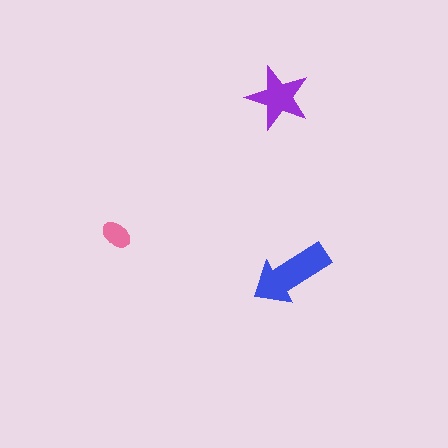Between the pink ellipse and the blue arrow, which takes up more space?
The blue arrow.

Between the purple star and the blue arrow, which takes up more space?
The blue arrow.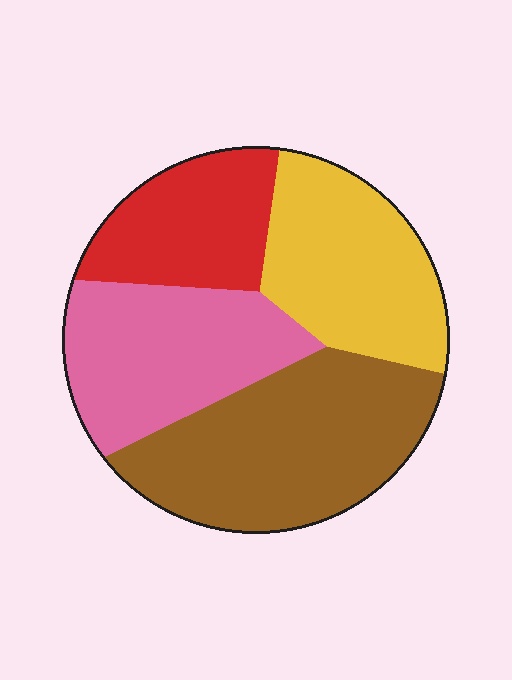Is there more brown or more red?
Brown.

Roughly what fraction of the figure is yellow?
Yellow takes up about one quarter (1/4) of the figure.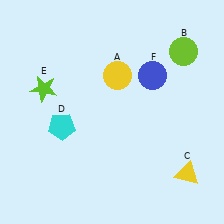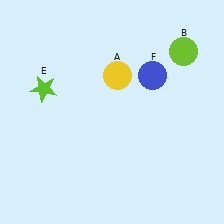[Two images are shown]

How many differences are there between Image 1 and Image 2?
There are 2 differences between the two images.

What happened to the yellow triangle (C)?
The yellow triangle (C) was removed in Image 2. It was in the bottom-right area of Image 1.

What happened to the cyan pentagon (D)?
The cyan pentagon (D) was removed in Image 2. It was in the bottom-left area of Image 1.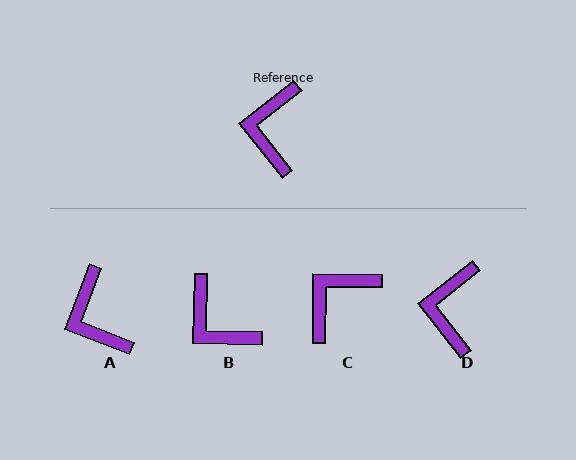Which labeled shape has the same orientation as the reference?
D.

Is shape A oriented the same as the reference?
No, it is off by about 31 degrees.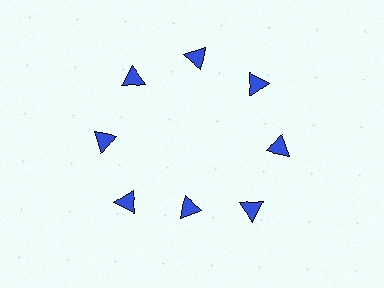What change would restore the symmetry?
The symmetry would be restored by moving it outward, back onto the ring so that all 8 triangles sit at equal angles and equal distance from the center.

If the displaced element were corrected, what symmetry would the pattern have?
It would have 8-fold rotational symmetry — the pattern would map onto itself every 45 degrees.